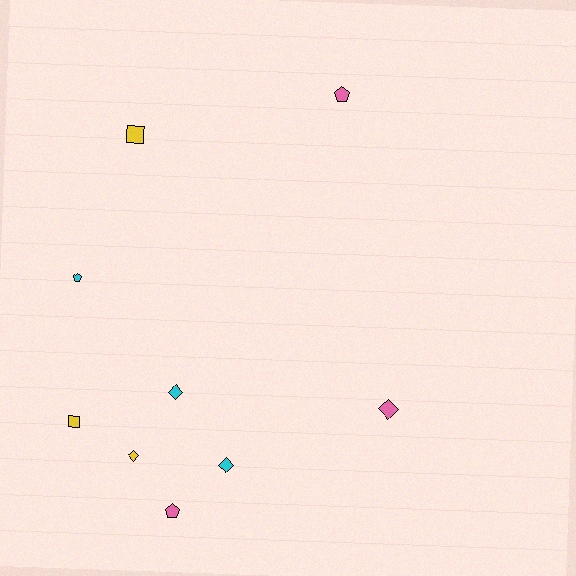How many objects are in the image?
There are 9 objects.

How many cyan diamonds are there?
There are 2 cyan diamonds.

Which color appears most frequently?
Cyan, with 3 objects.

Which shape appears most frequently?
Diamond, with 4 objects.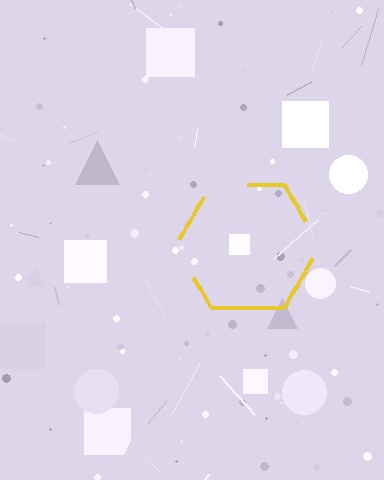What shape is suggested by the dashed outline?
The dashed outline suggests a hexagon.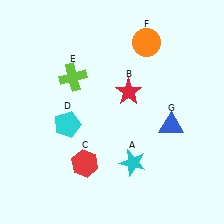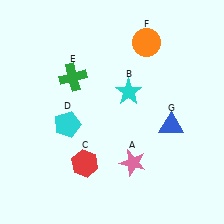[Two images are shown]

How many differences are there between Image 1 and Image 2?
There are 3 differences between the two images.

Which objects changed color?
A changed from cyan to pink. B changed from red to cyan. E changed from lime to green.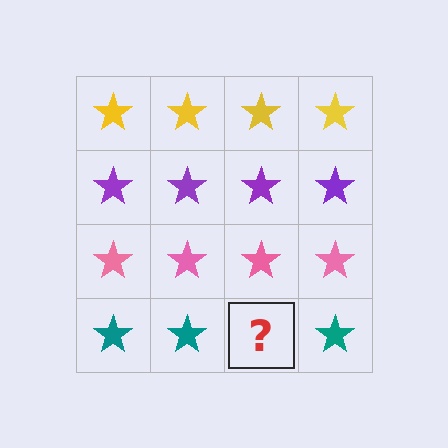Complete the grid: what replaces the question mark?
The question mark should be replaced with a teal star.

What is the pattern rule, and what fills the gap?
The rule is that each row has a consistent color. The gap should be filled with a teal star.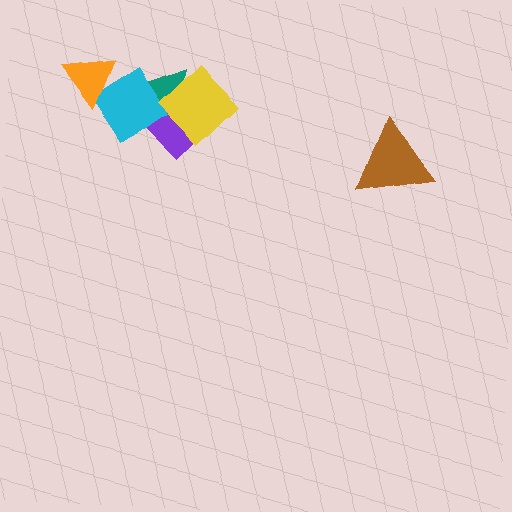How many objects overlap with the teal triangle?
3 objects overlap with the teal triangle.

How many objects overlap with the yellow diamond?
2 objects overlap with the yellow diamond.